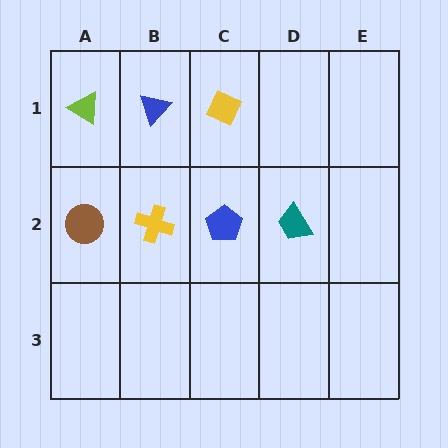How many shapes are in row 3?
0 shapes.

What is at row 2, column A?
A brown circle.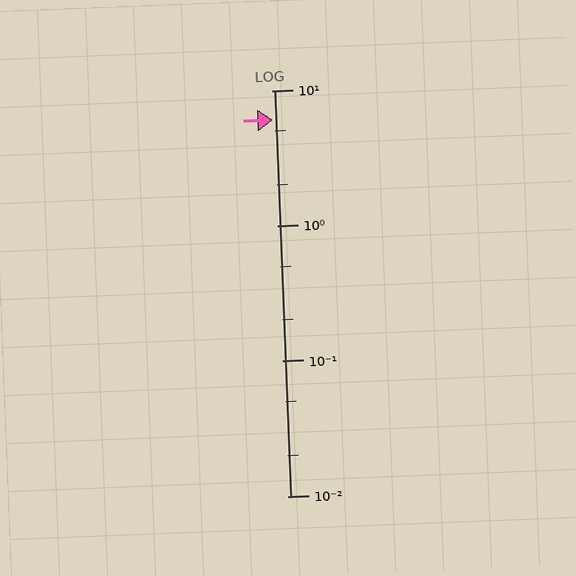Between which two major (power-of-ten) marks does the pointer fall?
The pointer is between 1 and 10.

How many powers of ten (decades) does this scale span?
The scale spans 3 decades, from 0.01 to 10.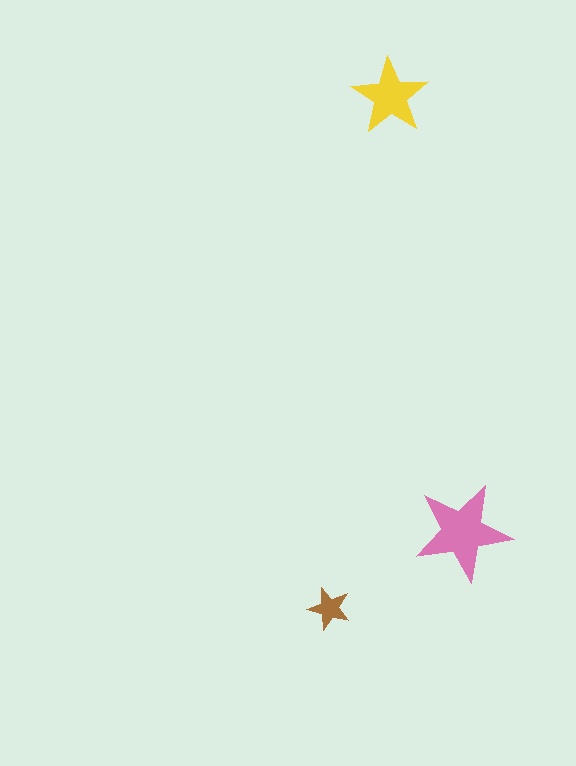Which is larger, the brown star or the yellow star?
The yellow one.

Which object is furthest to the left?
The brown star is leftmost.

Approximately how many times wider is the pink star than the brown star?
About 2.5 times wider.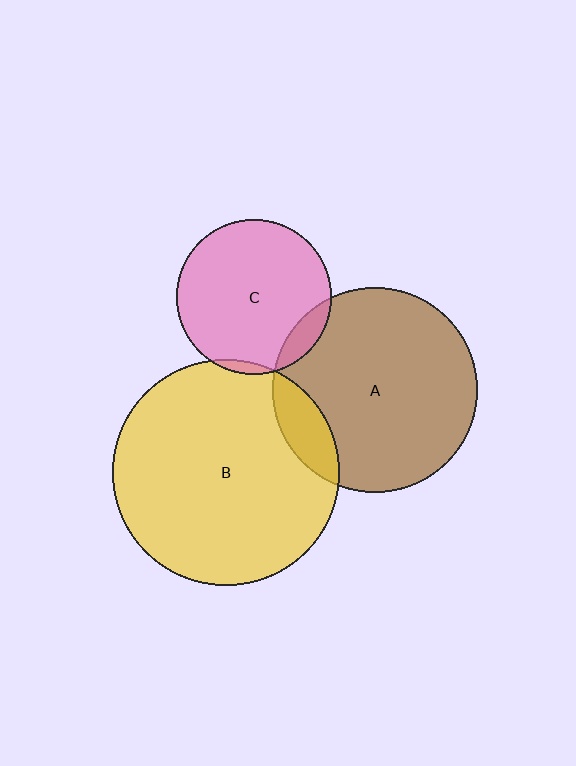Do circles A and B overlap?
Yes.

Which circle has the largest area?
Circle B (yellow).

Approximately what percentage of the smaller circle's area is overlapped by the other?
Approximately 15%.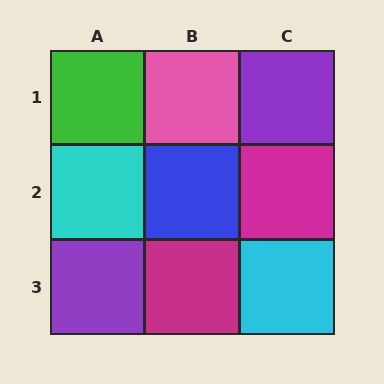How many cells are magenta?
2 cells are magenta.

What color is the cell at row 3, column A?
Purple.